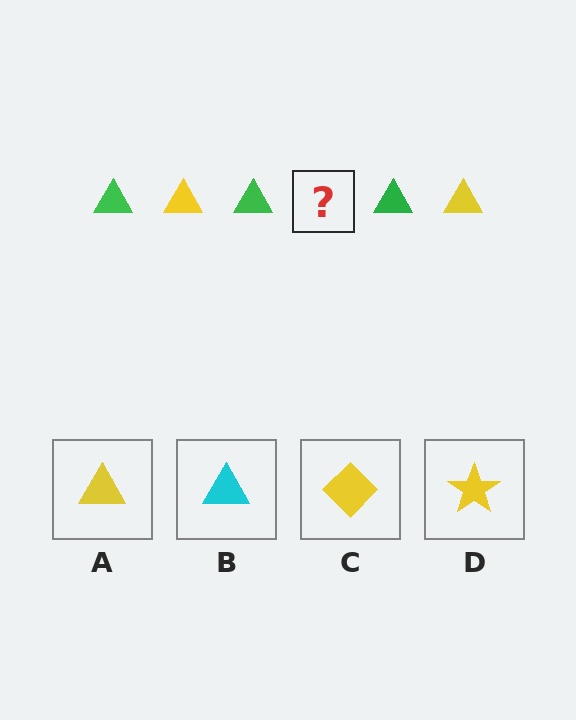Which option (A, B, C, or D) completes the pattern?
A.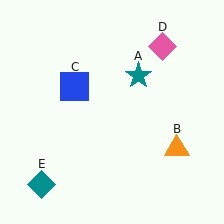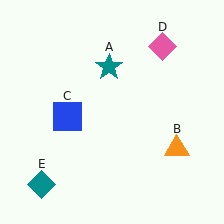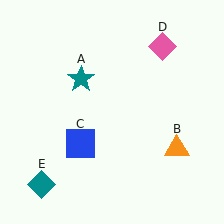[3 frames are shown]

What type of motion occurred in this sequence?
The teal star (object A), blue square (object C) rotated counterclockwise around the center of the scene.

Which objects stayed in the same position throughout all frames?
Orange triangle (object B) and pink diamond (object D) and teal diamond (object E) remained stationary.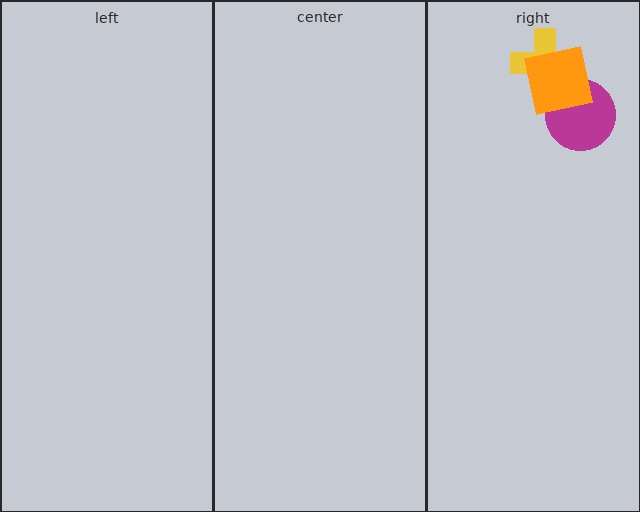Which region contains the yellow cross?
The right region.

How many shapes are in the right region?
3.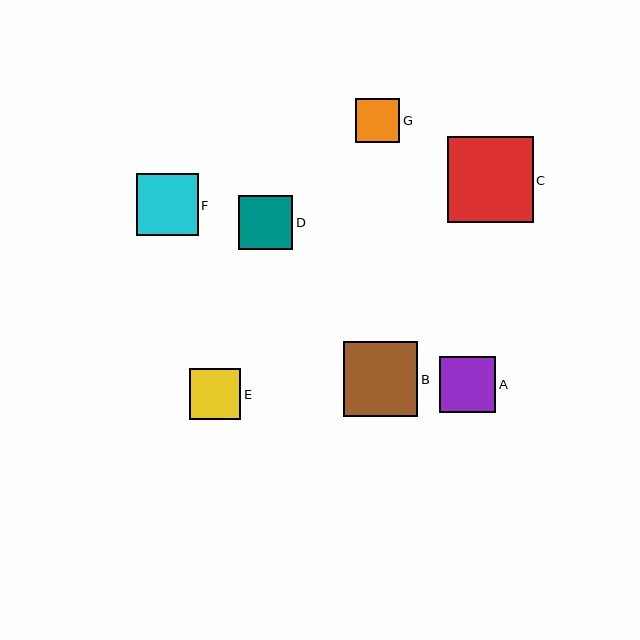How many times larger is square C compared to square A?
Square C is approximately 1.5 times the size of square A.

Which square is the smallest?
Square G is the smallest with a size of approximately 44 pixels.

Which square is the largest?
Square C is the largest with a size of approximately 86 pixels.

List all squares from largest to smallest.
From largest to smallest: C, B, F, A, D, E, G.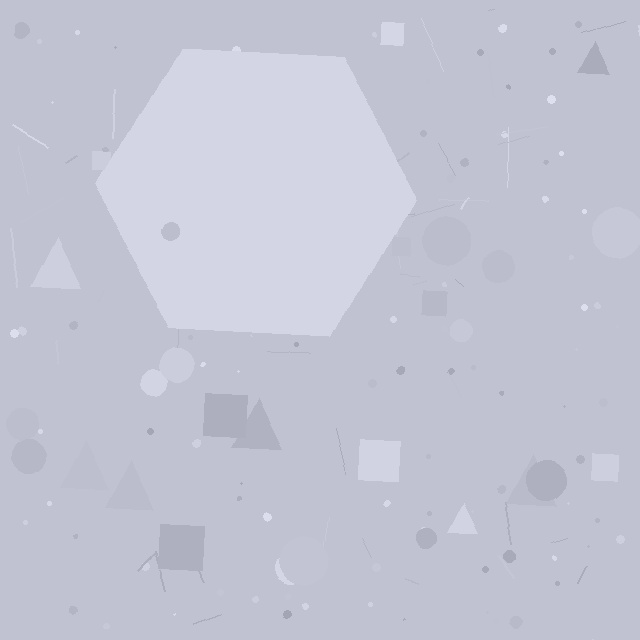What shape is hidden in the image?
A hexagon is hidden in the image.